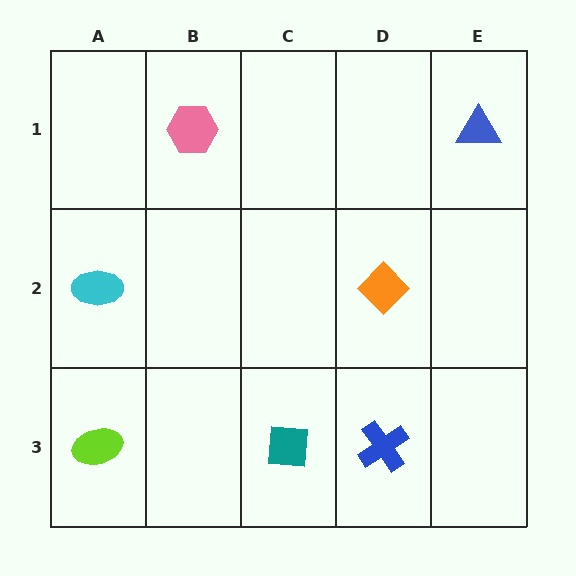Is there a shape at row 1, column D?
No, that cell is empty.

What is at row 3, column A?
A lime ellipse.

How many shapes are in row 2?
2 shapes.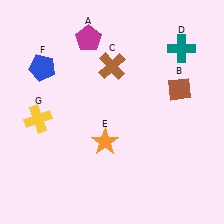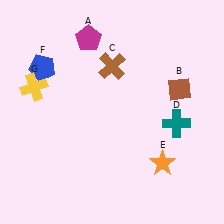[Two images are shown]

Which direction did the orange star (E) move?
The orange star (E) moved right.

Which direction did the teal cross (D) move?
The teal cross (D) moved down.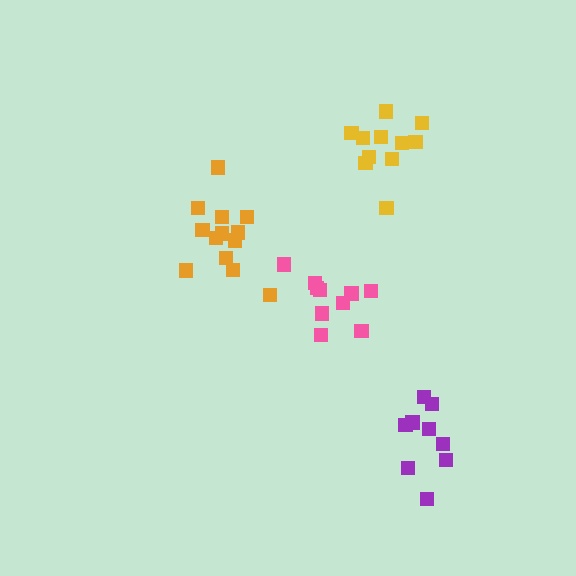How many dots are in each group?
Group 1: 10 dots, Group 2: 9 dots, Group 3: 13 dots, Group 4: 11 dots (43 total).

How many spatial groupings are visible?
There are 4 spatial groupings.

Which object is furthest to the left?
The orange cluster is leftmost.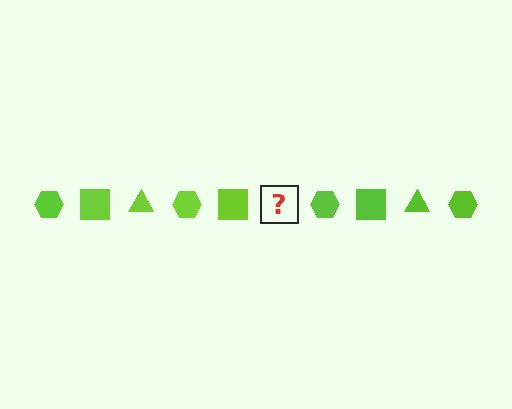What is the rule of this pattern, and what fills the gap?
The rule is that the pattern cycles through hexagon, square, triangle shapes in lime. The gap should be filled with a lime triangle.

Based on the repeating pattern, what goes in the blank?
The blank should be a lime triangle.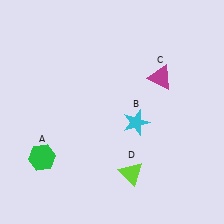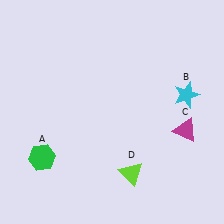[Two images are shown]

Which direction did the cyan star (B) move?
The cyan star (B) moved right.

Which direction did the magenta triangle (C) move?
The magenta triangle (C) moved down.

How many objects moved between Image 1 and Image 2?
2 objects moved between the two images.